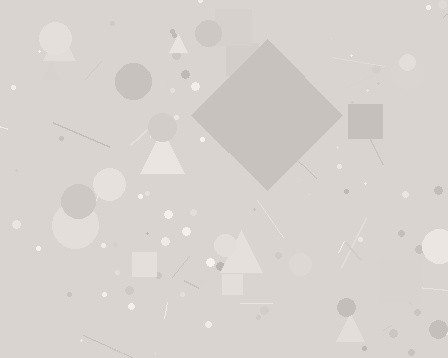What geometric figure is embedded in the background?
A diamond is embedded in the background.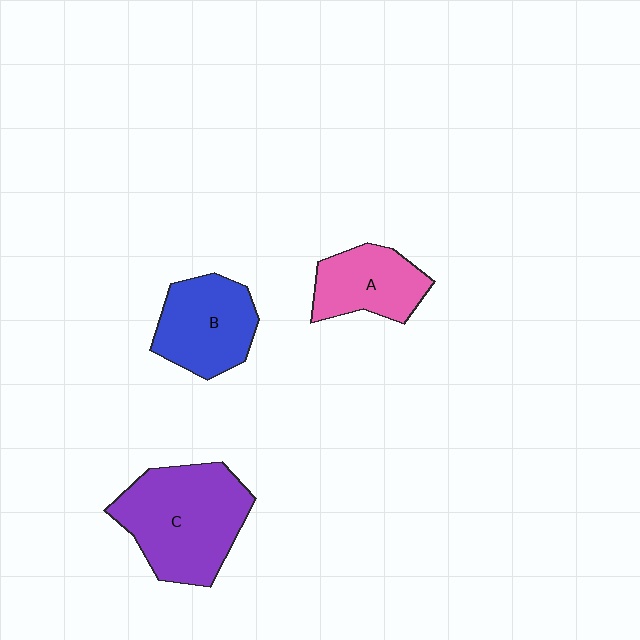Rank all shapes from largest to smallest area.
From largest to smallest: C (purple), B (blue), A (pink).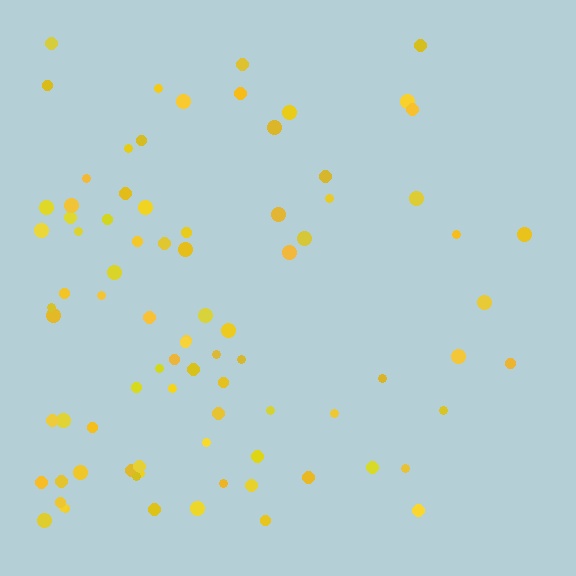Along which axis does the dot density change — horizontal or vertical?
Horizontal.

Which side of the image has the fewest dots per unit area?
The right.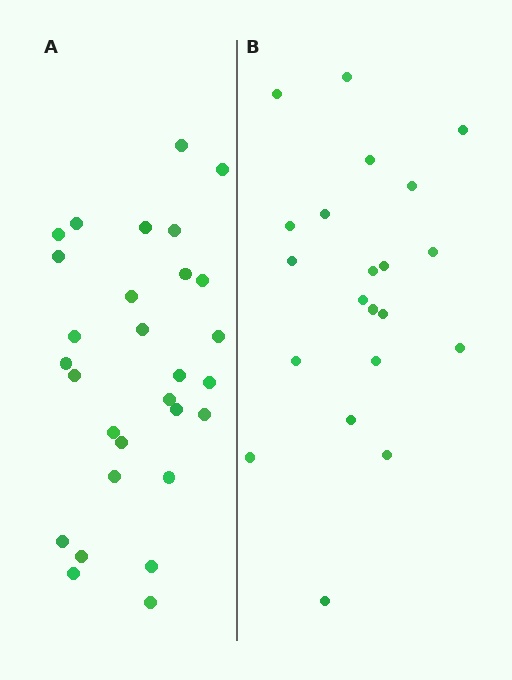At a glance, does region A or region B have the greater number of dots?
Region A (the left region) has more dots.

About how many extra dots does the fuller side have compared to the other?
Region A has roughly 8 or so more dots than region B.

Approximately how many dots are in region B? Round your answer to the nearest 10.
About 20 dots. (The exact count is 21, which rounds to 20.)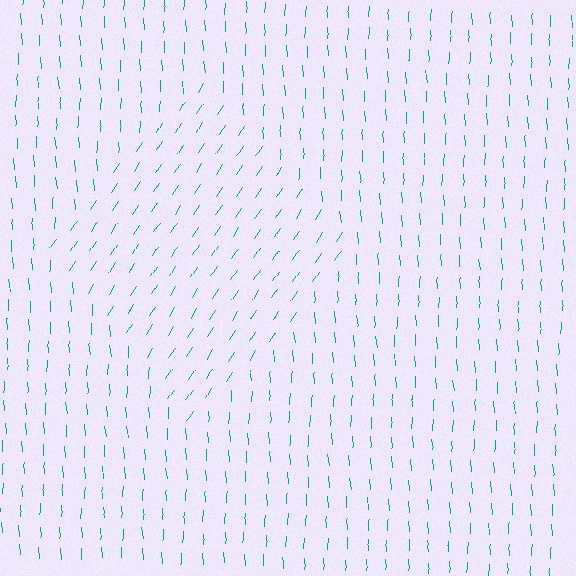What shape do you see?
I see a diamond.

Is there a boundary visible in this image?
Yes, there is a texture boundary formed by a change in line orientation.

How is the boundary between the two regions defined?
The boundary is defined purely by a change in line orientation (approximately 36 degrees difference). All lines are the same color and thickness.